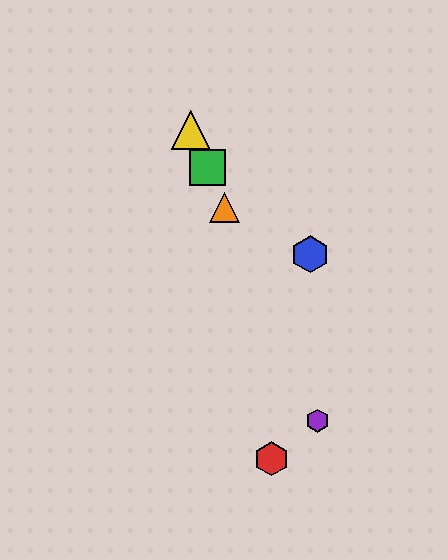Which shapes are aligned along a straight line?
The green square, the yellow triangle, the purple hexagon, the orange triangle are aligned along a straight line.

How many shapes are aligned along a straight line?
4 shapes (the green square, the yellow triangle, the purple hexagon, the orange triangle) are aligned along a straight line.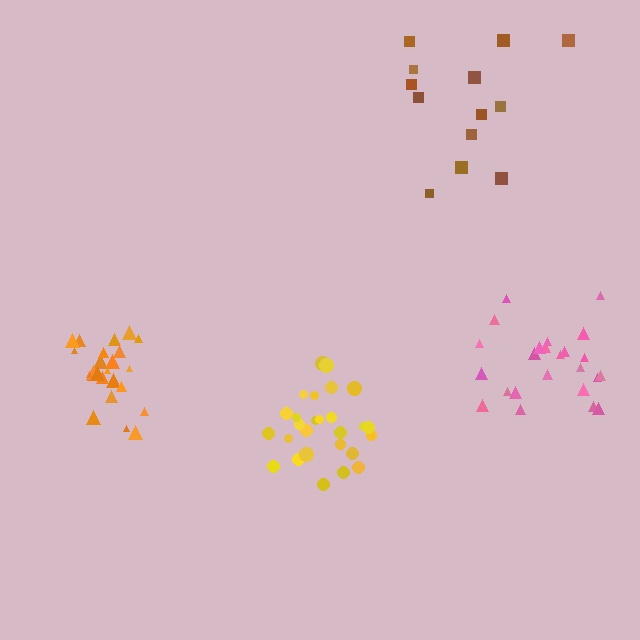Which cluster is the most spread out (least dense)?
Brown.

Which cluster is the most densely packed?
Orange.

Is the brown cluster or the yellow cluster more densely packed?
Yellow.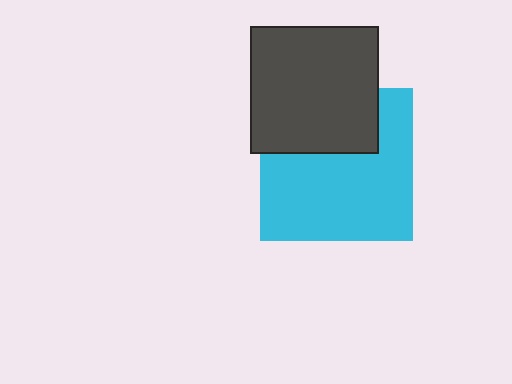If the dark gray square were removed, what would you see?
You would see the complete cyan square.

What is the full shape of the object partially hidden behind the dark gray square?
The partially hidden object is a cyan square.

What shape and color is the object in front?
The object in front is a dark gray square.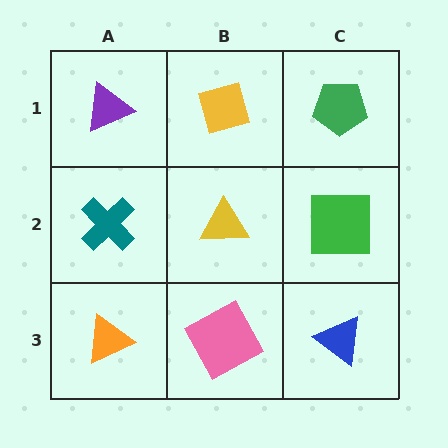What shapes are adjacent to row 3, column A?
A teal cross (row 2, column A), a pink square (row 3, column B).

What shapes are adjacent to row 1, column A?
A teal cross (row 2, column A), a yellow diamond (row 1, column B).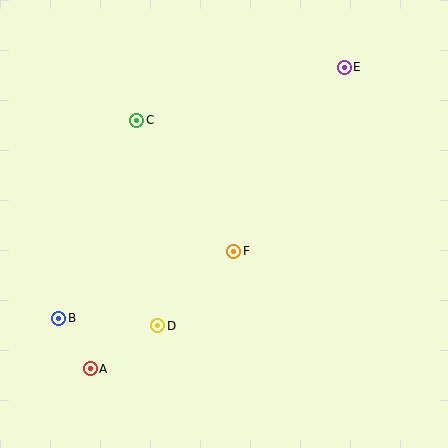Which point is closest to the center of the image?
Point F at (234, 251) is closest to the center.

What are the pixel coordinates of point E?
Point E is at (344, 67).